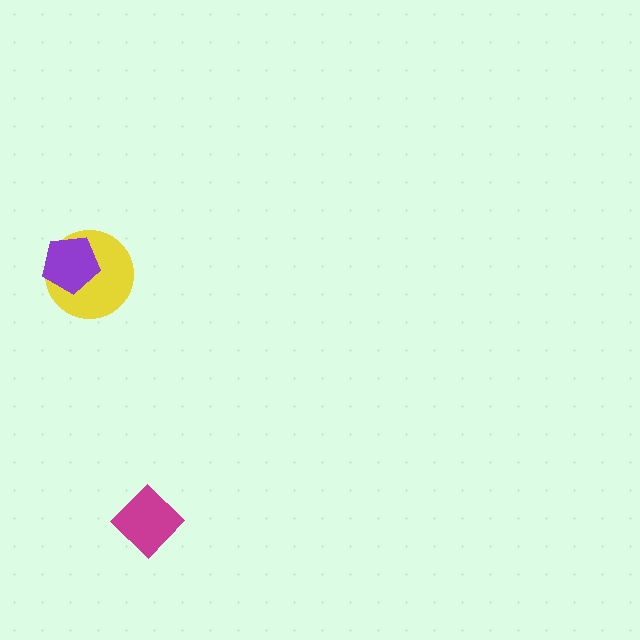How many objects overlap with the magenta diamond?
0 objects overlap with the magenta diamond.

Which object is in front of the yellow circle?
The purple pentagon is in front of the yellow circle.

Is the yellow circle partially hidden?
Yes, it is partially covered by another shape.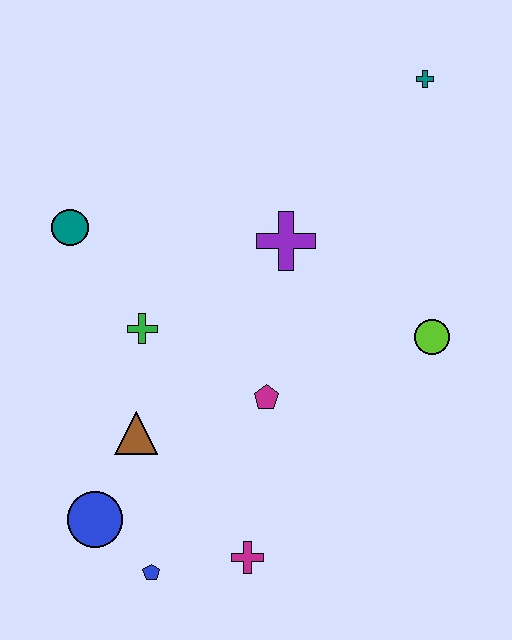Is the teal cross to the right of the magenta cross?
Yes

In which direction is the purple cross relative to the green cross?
The purple cross is to the right of the green cross.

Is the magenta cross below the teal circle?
Yes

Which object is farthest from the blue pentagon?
The teal cross is farthest from the blue pentagon.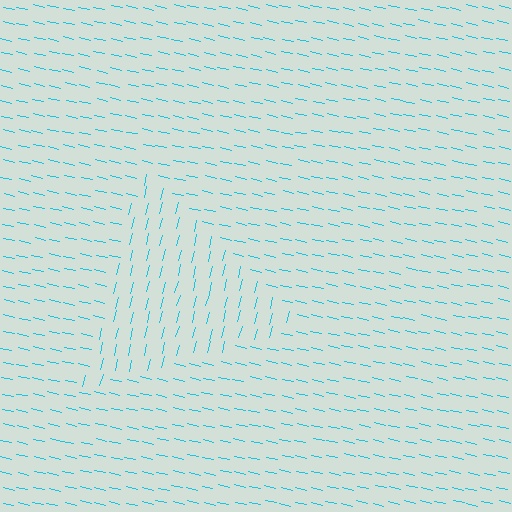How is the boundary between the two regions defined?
The boundary is defined purely by a change in line orientation (approximately 89 degrees difference). All lines are the same color and thickness.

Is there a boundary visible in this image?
Yes, there is a texture boundary formed by a change in line orientation.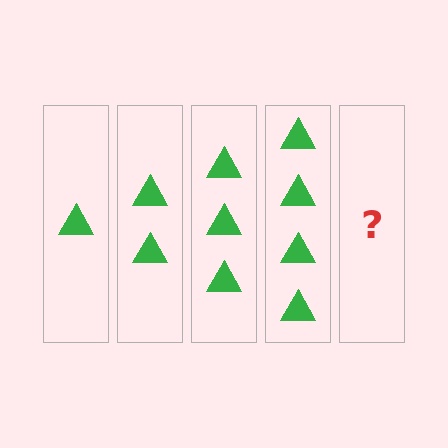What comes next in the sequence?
The next element should be 5 triangles.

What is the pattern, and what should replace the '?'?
The pattern is that each step adds one more triangle. The '?' should be 5 triangles.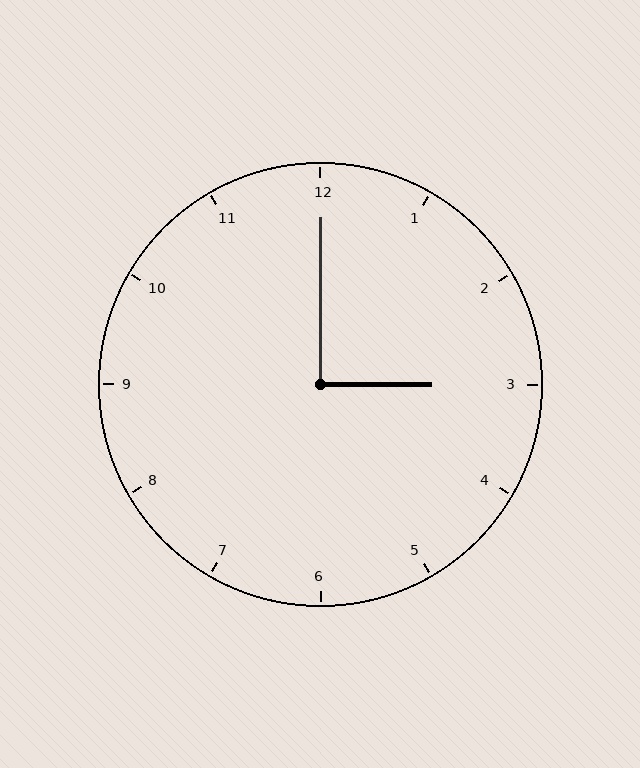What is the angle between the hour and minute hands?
Approximately 90 degrees.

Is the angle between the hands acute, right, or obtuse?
It is right.